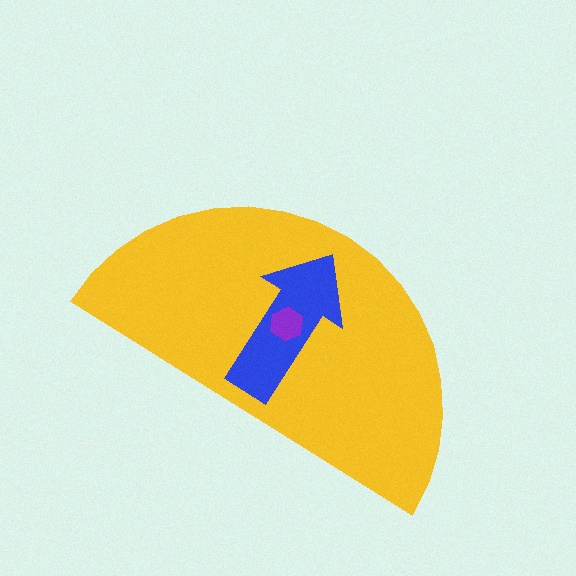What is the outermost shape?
The yellow semicircle.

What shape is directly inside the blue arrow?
The purple hexagon.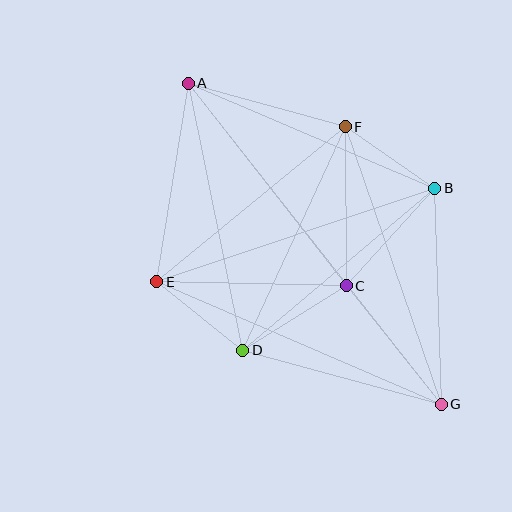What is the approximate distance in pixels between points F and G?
The distance between F and G is approximately 294 pixels.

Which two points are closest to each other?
Points B and F are closest to each other.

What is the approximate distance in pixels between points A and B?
The distance between A and B is approximately 268 pixels.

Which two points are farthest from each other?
Points A and G are farthest from each other.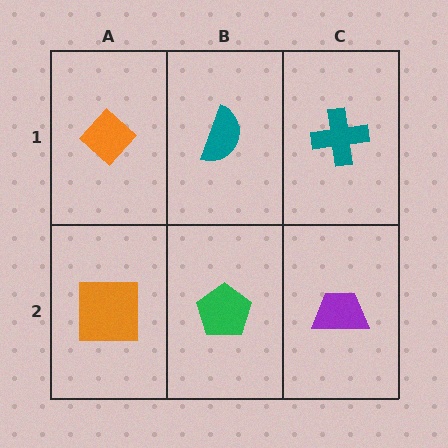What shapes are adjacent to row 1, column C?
A purple trapezoid (row 2, column C), a teal semicircle (row 1, column B).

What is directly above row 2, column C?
A teal cross.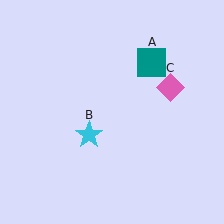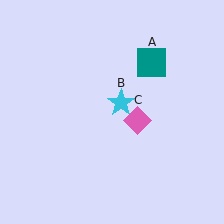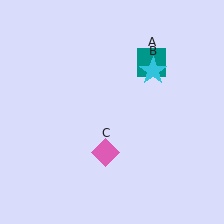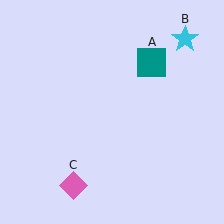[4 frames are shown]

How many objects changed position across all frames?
2 objects changed position: cyan star (object B), pink diamond (object C).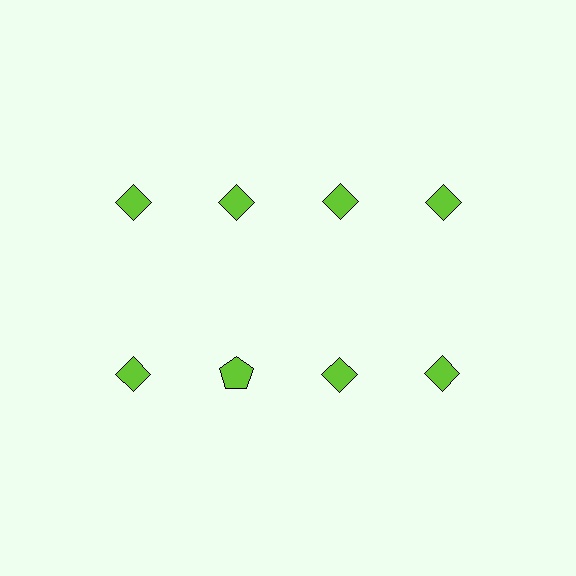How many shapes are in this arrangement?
There are 8 shapes arranged in a grid pattern.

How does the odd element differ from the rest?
It has a different shape: pentagon instead of diamond.